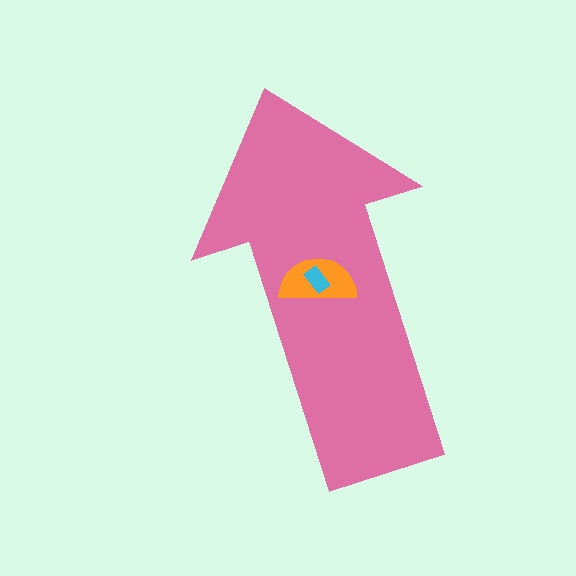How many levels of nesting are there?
3.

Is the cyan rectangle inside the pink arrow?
Yes.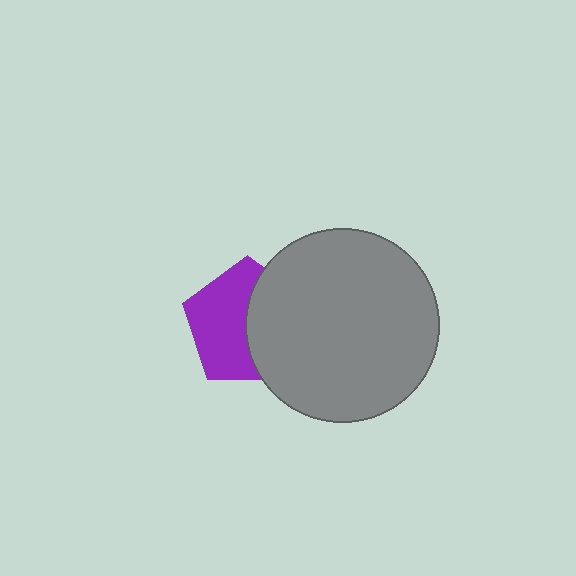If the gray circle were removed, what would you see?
You would see the complete purple pentagon.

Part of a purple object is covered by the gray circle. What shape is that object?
It is a pentagon.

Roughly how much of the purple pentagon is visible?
About half of it is visible (roughly 54%).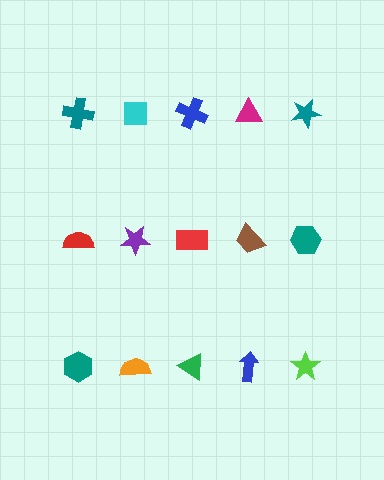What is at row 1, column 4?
A magenta triangle.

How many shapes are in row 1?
5 shapes.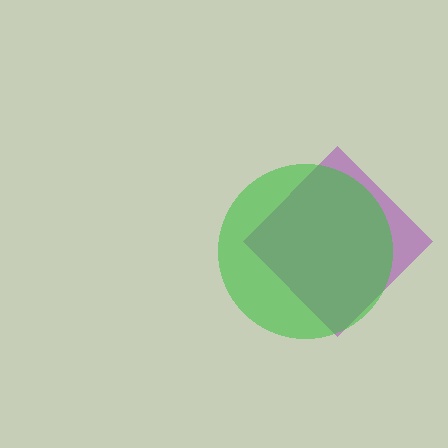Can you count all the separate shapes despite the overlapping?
Yes, there are 2 separate shapes.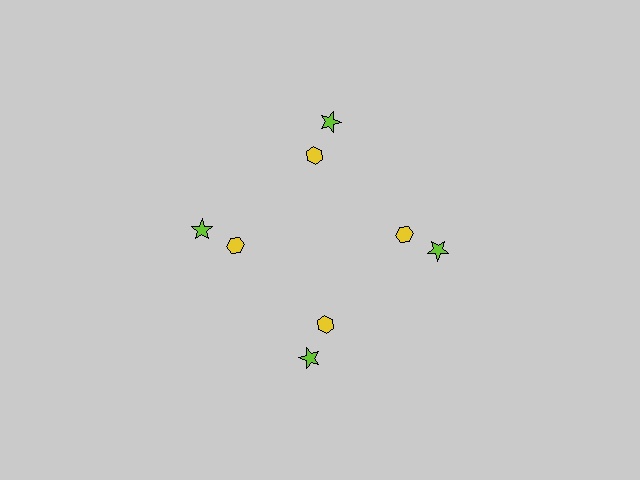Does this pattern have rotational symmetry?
Yes, this pattern has 4-fold rotational symmetry. It looks the same after rotating 90 degrees around the center.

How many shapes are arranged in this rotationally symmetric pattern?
There are 8 shapes, arranged in 4 groups of 2.